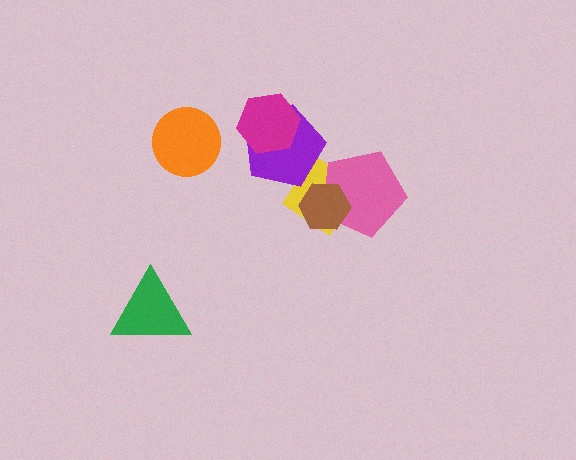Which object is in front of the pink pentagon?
The brown hexagon is in front of the pink pentagon.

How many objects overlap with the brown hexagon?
2 objects overlap with the brown hexagon.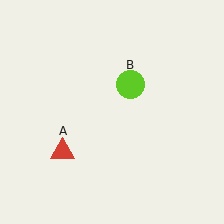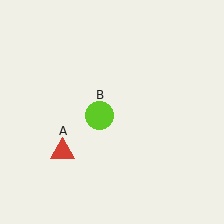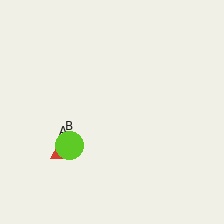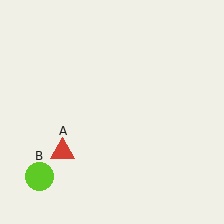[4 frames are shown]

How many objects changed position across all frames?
1 object changed position: lime circle (object B).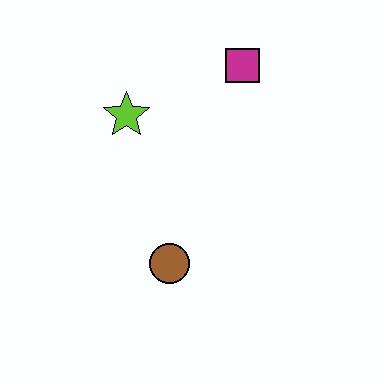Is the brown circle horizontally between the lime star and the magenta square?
Yes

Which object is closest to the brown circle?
The lime star is closest to the brown circle.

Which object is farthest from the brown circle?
The magenta square is farthest from the brown circle.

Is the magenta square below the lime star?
No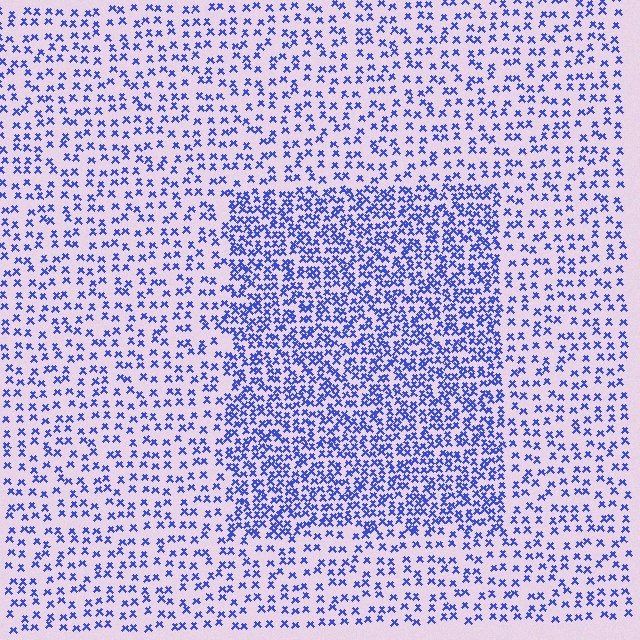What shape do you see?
I see a rectangle.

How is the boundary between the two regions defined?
The boundary is defined by a change in element density (approximately 2.1x ratio). All elements are the same color, size, and shape.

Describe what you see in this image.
The image contains small blue elements arranged at two different densities. A rectangle-shaped region is visible where the elements are more densely packed than the surrounding area.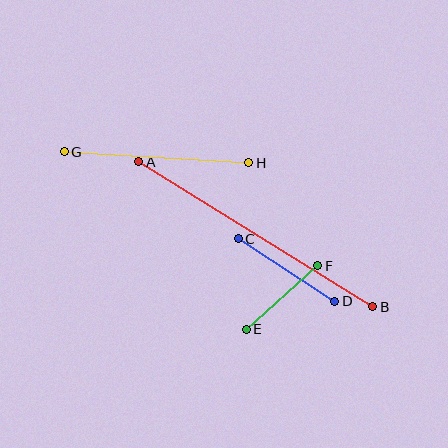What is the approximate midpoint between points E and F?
The midpoint is at approximately (282, 298) pixels.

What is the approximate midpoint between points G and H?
The midpoint is at approximately (156, 157) pixels.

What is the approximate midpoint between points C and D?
The midpoint is at approximately (286, 270) pixels.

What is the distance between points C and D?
The distance is approximately 115 pixels.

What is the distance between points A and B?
The distance is approximately 275 pixels.